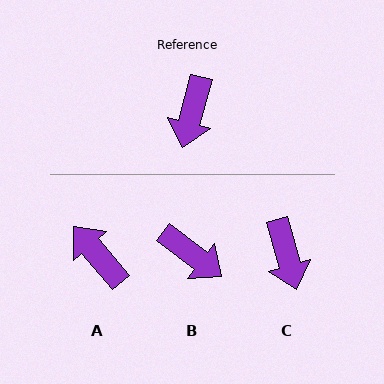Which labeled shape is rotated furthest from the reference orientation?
A, about 124 degrees away.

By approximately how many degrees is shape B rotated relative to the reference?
Approximately 68 degrees counter-clockwise.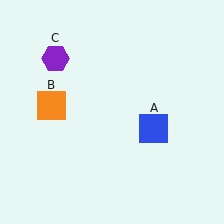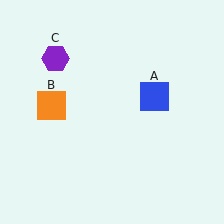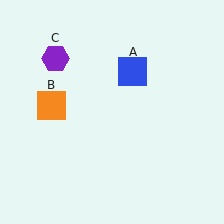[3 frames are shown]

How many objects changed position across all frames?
1 object changed position: blue square (object A).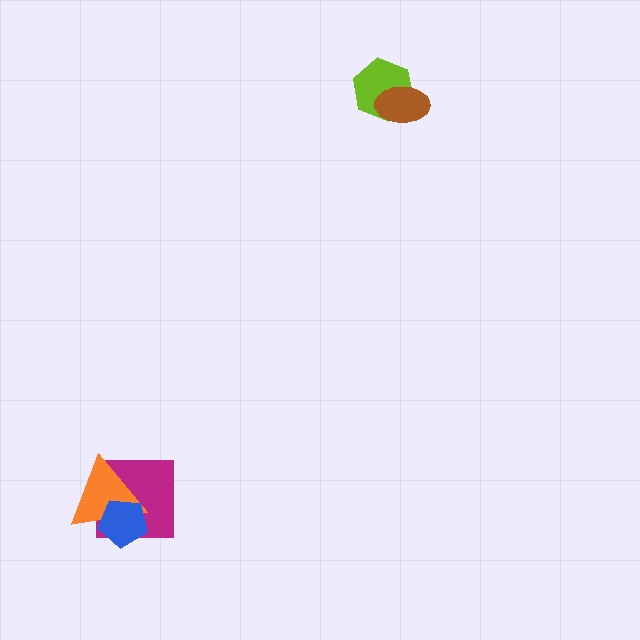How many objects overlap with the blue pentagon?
2 objects overlap with the blue pentagon.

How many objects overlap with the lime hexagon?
1 object overlaps with the lime hexagon.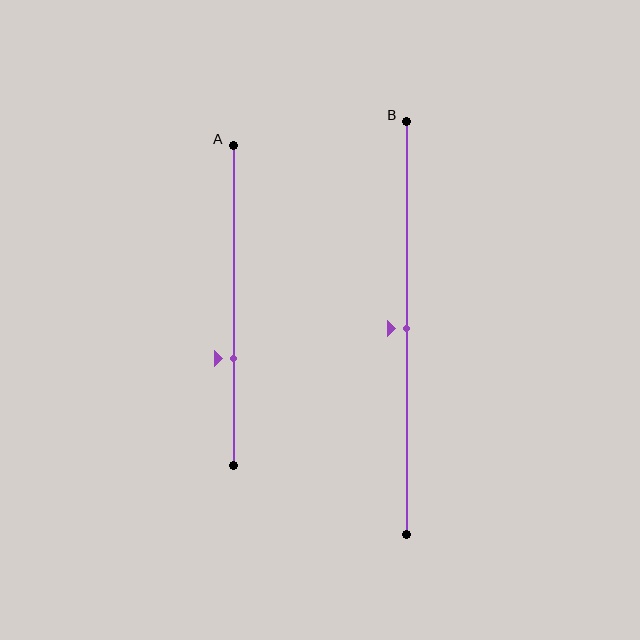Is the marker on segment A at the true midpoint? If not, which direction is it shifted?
No, the marker on segment A is shifted downward by about 17% of the segment length.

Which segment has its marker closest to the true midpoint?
Segment B has its marker closest to the true midpoint.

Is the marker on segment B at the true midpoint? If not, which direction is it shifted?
Yes, the marker on segment B is at the true midpoint.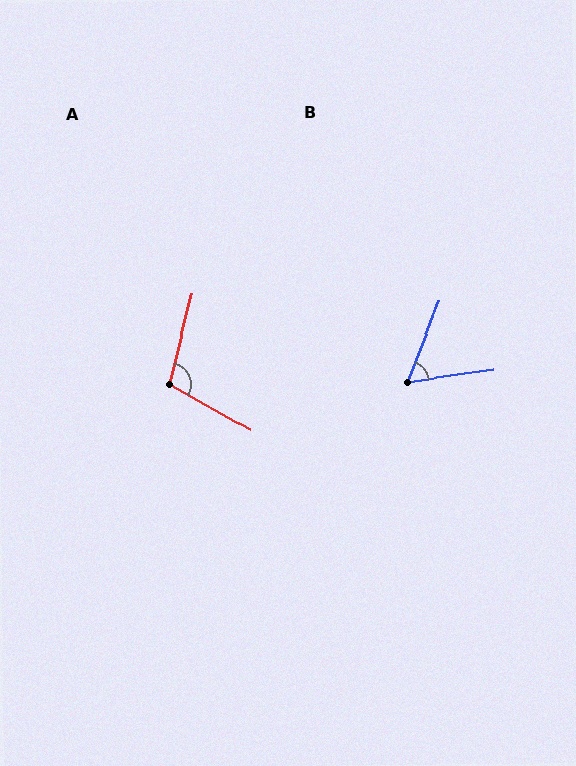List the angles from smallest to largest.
B (60°), A (105°).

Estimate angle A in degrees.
Approximately 105 degrees.